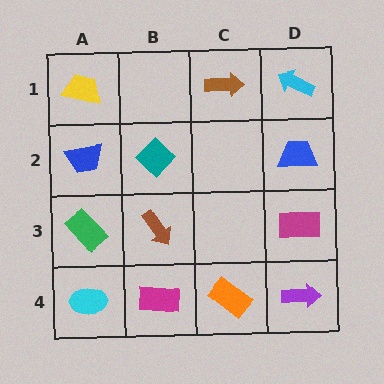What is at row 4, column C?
An orange rectangle.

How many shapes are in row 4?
4 shapes.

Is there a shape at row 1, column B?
No, that cell is empty.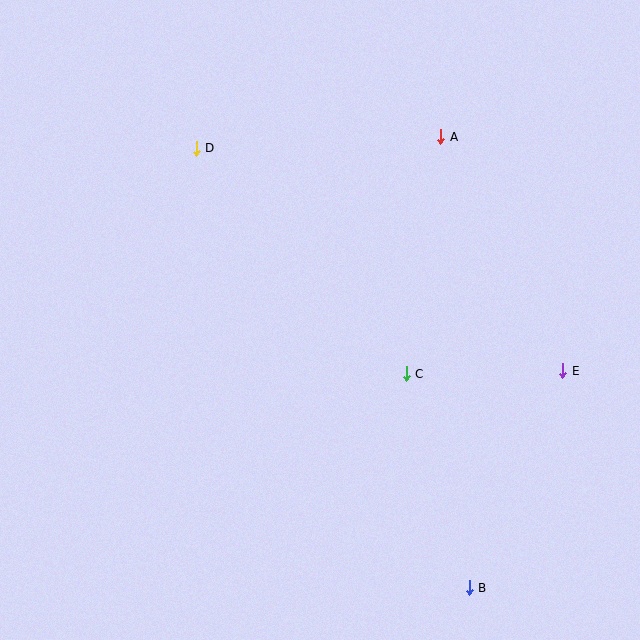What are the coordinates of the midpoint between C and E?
The midpoint between C and E is at (485, 372).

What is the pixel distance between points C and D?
The distance between C and D is 308 pixels.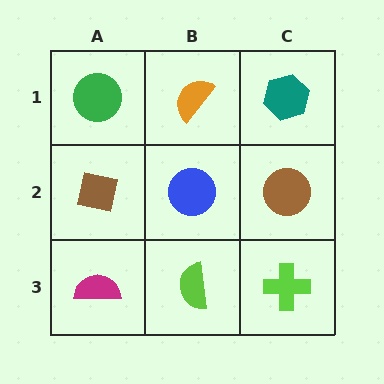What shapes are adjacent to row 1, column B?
A blue circle (row 2, column B), a green circle (row 1, column A), a teal hexagon (row 1, column C).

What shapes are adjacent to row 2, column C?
A teal hexagon (row 1, column C), a lime cross (row 3, column C), a blue circle (row 2, column B).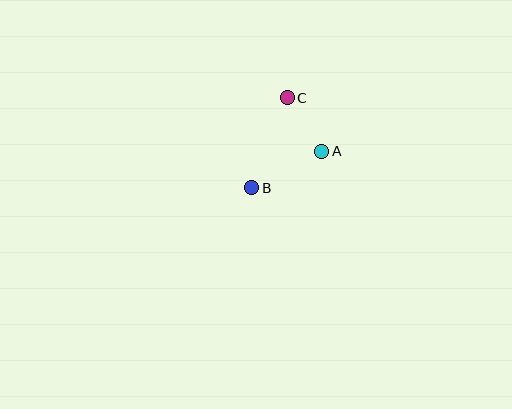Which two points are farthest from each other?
Points B and C are farthest from each other.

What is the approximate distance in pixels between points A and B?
The distance between A and B is approximately 79 pixels.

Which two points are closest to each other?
Points A and C are closest to each other.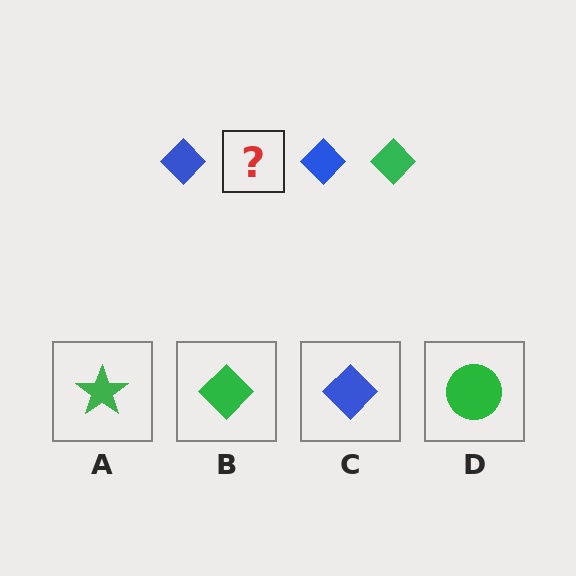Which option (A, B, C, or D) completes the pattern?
B.